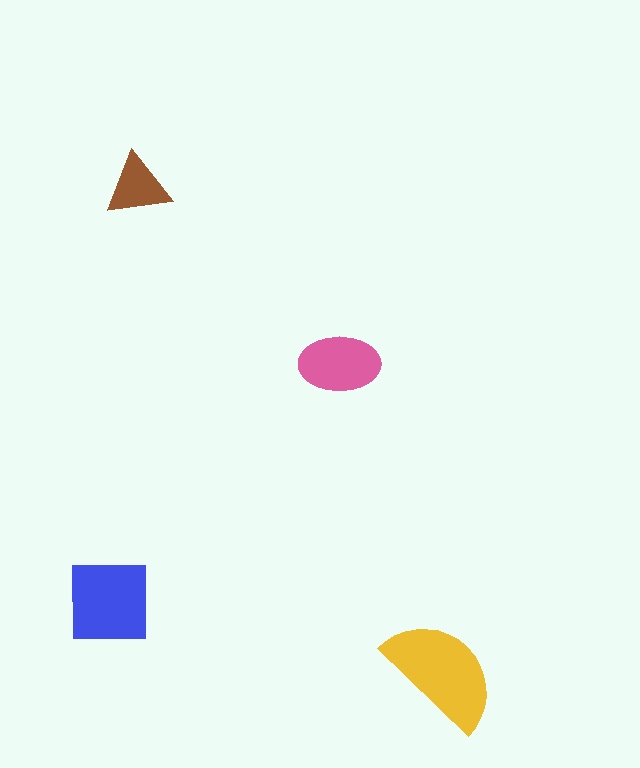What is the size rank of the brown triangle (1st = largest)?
4th.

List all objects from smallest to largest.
The brown triangle, the pink ellipse, the blue square, the yellow semicircle.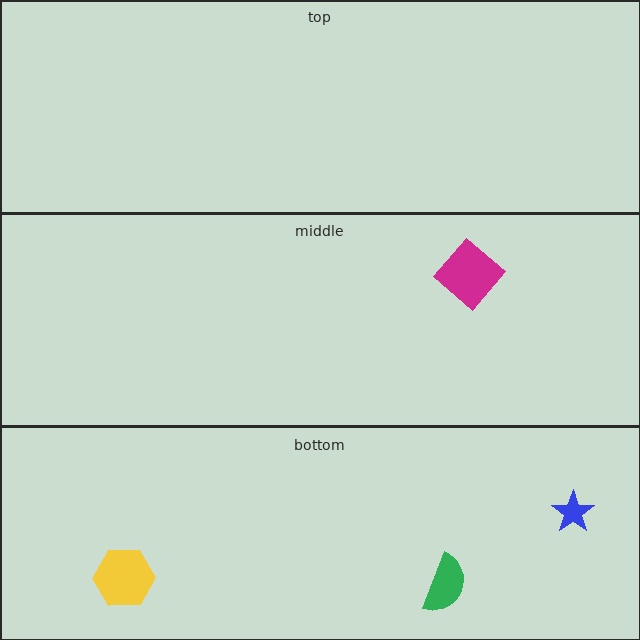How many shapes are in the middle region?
1.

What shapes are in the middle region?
The magenta diamond.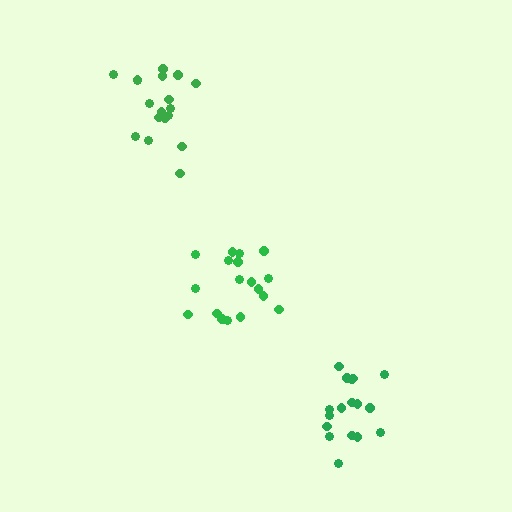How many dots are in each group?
Group 1: 18 dots, Group 2: 17 dots, Group 3: 18 dots (53 total).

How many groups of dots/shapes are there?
There are 3 groups.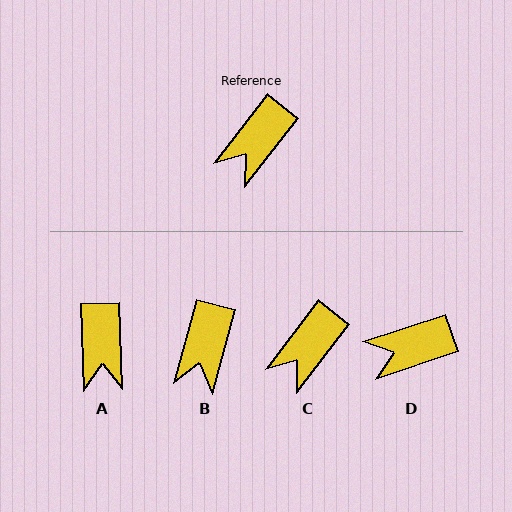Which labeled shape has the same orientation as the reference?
C.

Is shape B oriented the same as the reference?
No, it is off by about 23 degrees.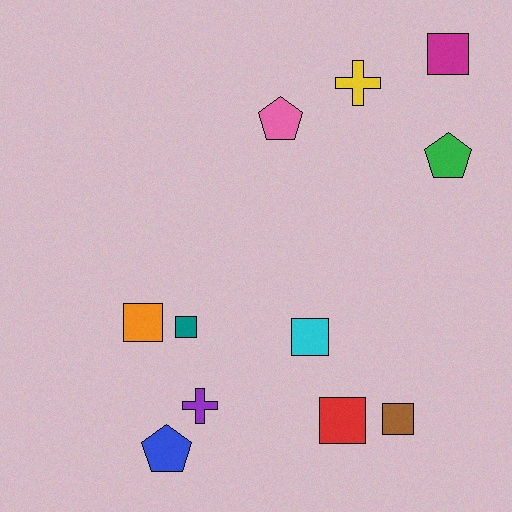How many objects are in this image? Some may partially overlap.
There are 11 objects.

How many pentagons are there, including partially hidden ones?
There are 3 pentagons.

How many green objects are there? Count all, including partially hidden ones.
There is 1 green object.